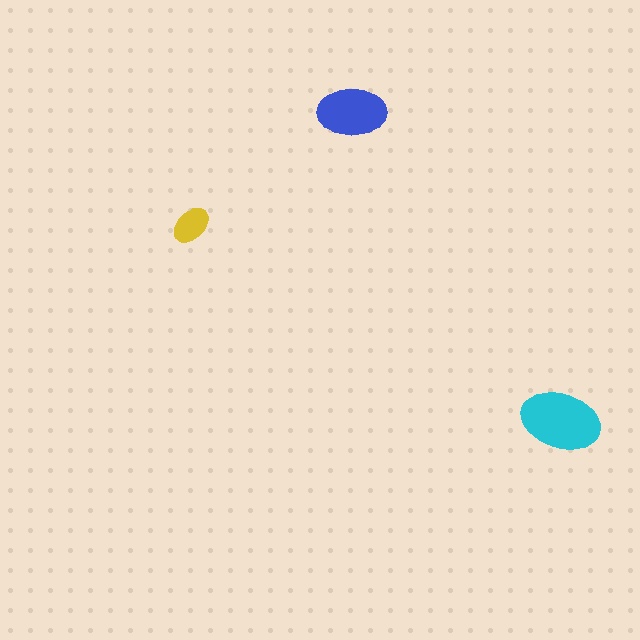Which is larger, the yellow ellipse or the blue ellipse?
The blue one.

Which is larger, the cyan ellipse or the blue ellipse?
The cyan one.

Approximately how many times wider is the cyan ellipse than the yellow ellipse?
About 2 times wider.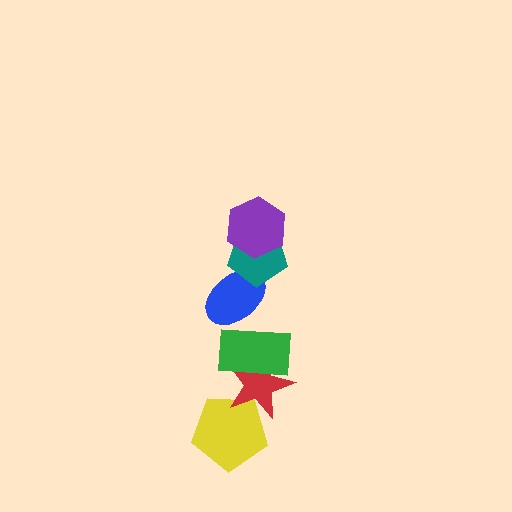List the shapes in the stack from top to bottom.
From top to bottom: the purple hexagon, the teal pentagon, the blue ellipse, the green rectangle, the red star, the yellow pentagon.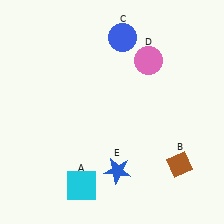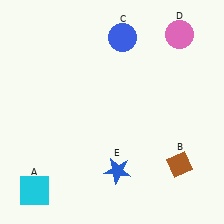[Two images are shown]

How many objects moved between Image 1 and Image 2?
2 objects moved between the two images.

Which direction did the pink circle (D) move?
The pink circle (D) moved right.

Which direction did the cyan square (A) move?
The cyan square (A) moved left.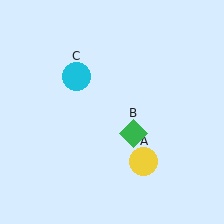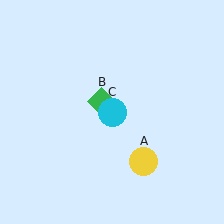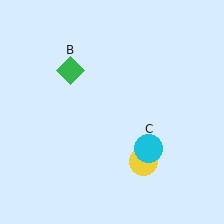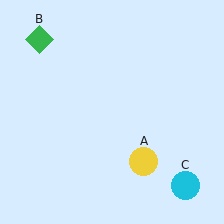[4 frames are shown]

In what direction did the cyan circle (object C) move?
The cyan circle (object C) moved down and to the right.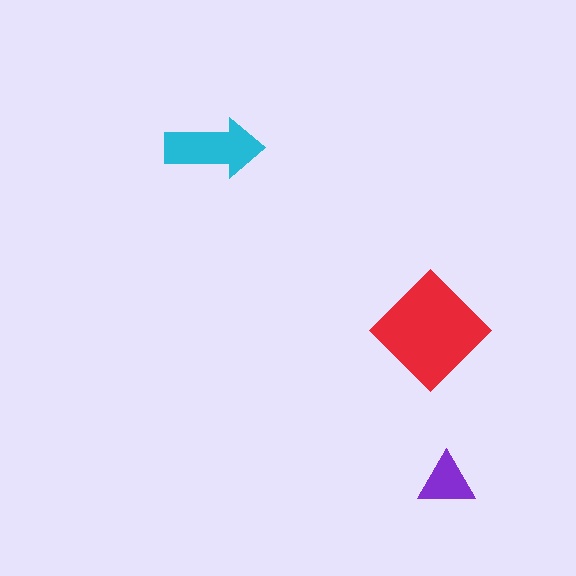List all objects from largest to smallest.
The red diamond, the cyan arrow, the purple triangle.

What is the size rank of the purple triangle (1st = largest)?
3rd.